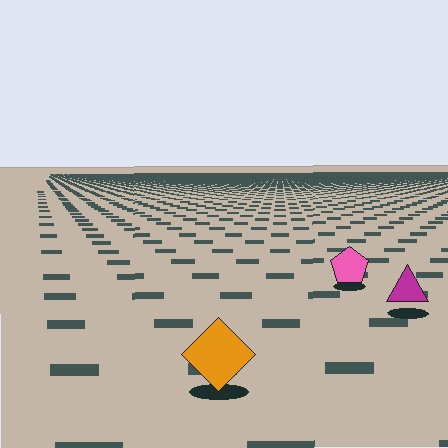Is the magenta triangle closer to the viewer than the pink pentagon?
Yes. The magenta triangle is closer — you can tell from the texture gradient: the ground texture is coarser near it.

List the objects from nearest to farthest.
From nearest to farthest: the orange diamond, the magenta triangle, the pink pentagon.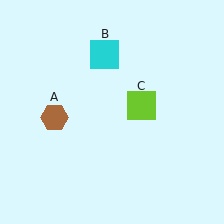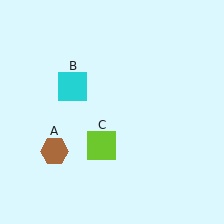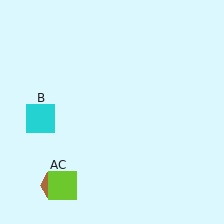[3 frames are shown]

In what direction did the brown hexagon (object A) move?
The brown hexagon (object A) moved down.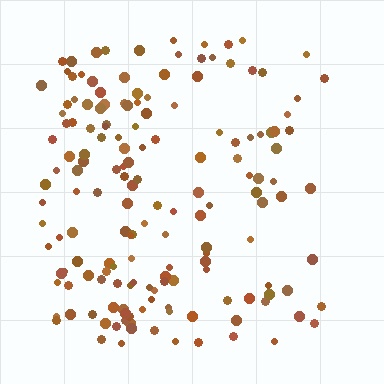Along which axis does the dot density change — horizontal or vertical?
Horizontal.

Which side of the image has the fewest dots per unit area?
The right.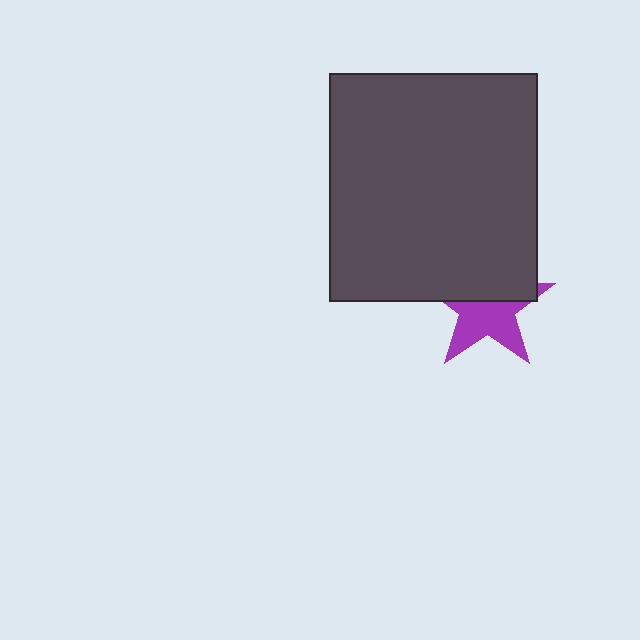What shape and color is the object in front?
The object in front is a dark gray rectangle.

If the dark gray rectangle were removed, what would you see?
You would see the complete purple star.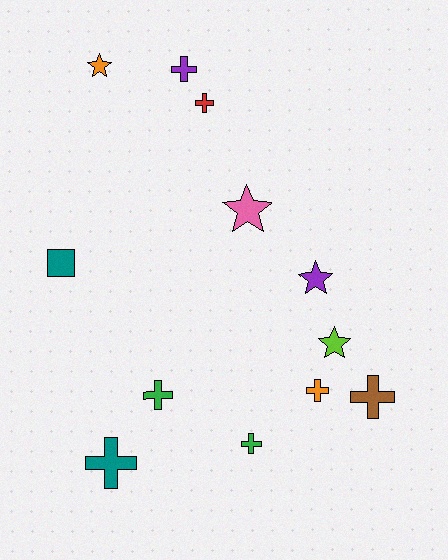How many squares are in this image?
There is 1 square.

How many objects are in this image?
There are 12 objects.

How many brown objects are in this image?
There is 1 brown object.